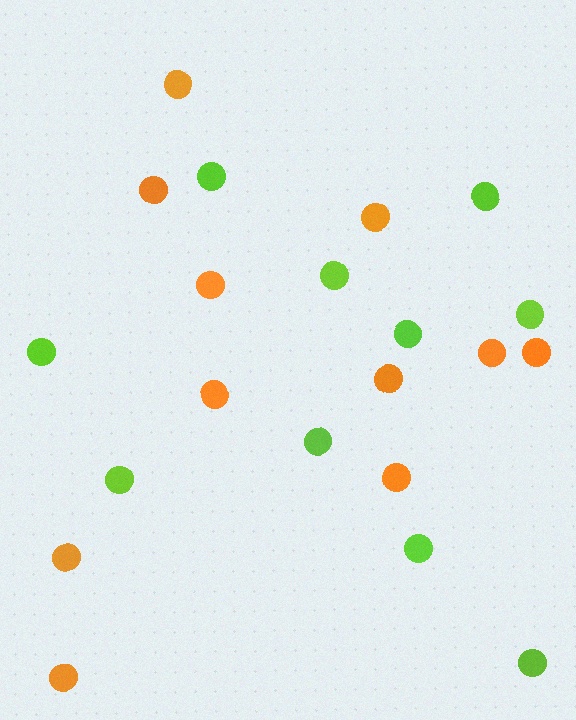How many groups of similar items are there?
There are 2 groups: one group of lime circles (10) and one group of orange circles (11).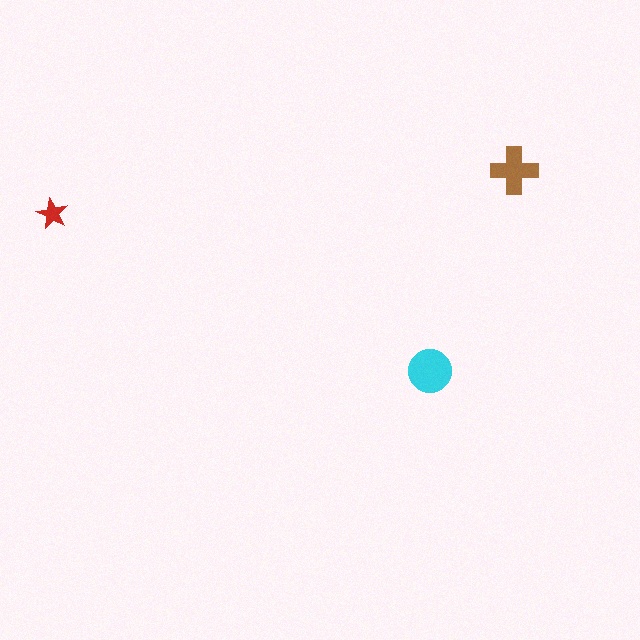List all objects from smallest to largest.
The red star, the brown cross, the cyan circle.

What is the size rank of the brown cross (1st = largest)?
2nd.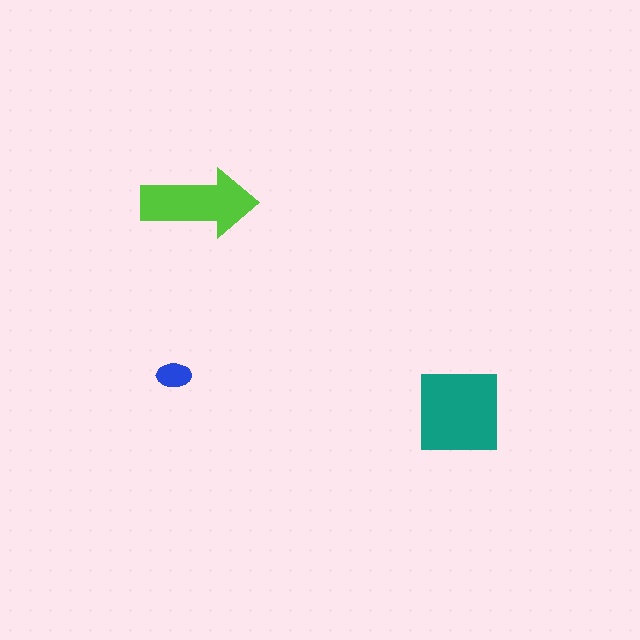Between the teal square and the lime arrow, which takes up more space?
The teal square.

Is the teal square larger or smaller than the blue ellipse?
Larger.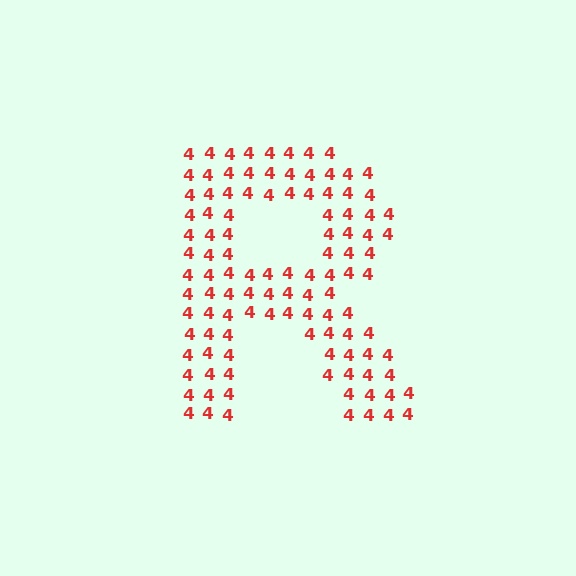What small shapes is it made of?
It is made of small digit 4's.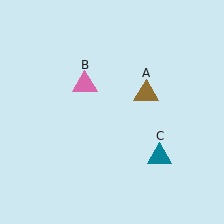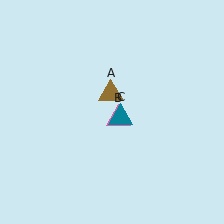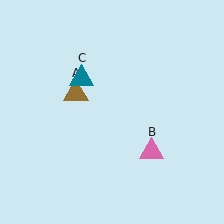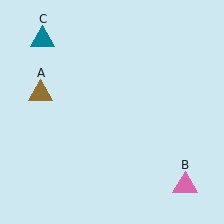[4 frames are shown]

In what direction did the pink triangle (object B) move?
The pink triangle (object B) moved down and to the right.